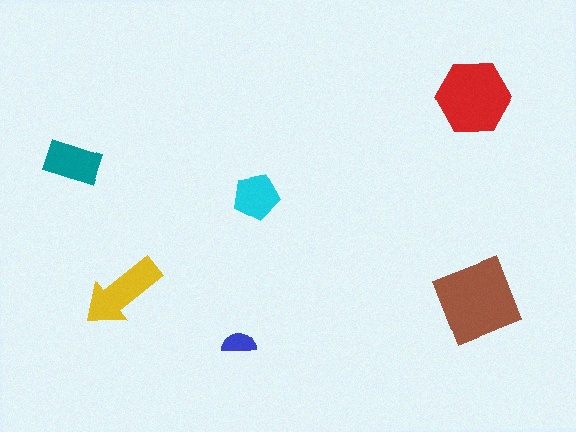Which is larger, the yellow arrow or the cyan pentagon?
The yellow arrow.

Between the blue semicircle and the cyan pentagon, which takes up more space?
The cyan pentagon.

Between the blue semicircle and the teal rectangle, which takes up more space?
The teal rectangle.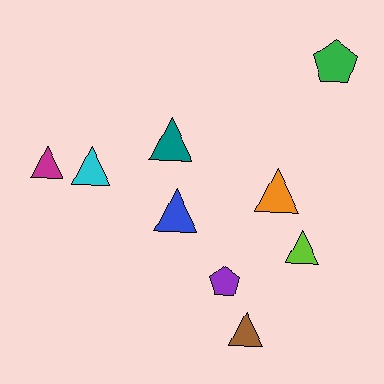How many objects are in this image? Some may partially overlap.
There are 9 objects.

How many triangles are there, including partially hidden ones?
There are 7 triangles.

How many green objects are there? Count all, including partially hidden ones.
There is 1 green object.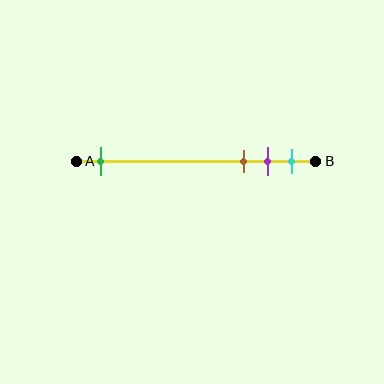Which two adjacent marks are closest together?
The purple and cyan marks are the closest adjacent pair.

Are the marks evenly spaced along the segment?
No, the marks are not evenly spaced.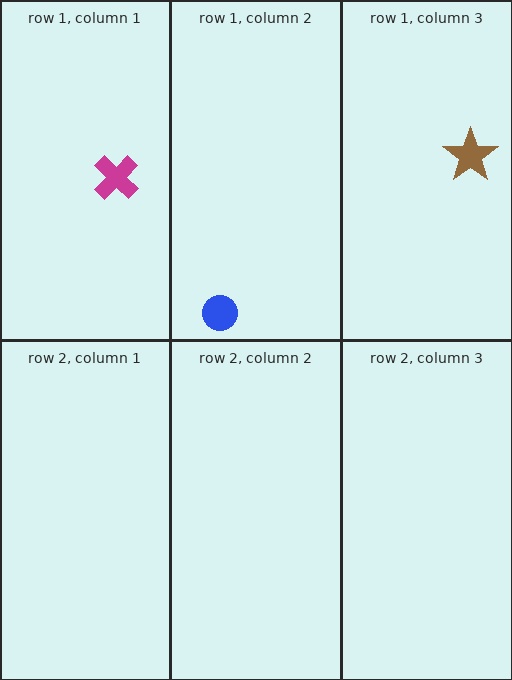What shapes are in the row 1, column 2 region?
The blue circle.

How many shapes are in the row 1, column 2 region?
1.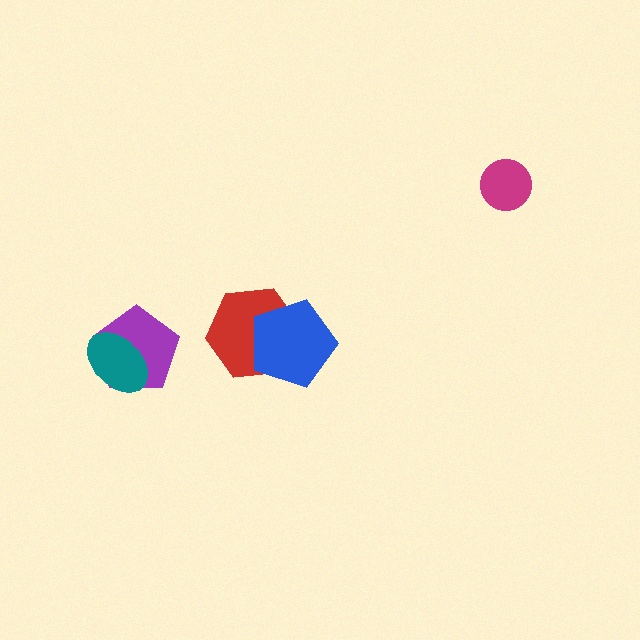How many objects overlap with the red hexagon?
1 object overlaps with the red hexagon.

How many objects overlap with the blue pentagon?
1 object overlaps with the blue pentagon.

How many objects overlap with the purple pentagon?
1 object overlaps with the purple pentagon.